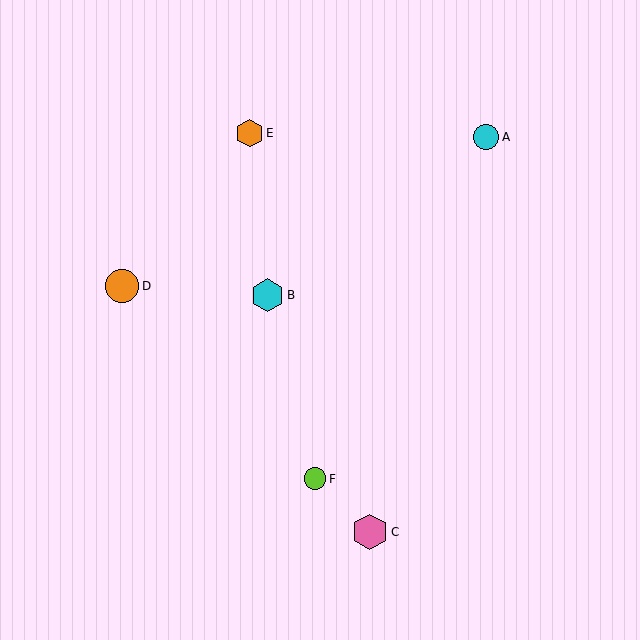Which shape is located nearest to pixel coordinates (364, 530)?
The pink hexagon (labeled C) at (370, 532) is nearest to that location.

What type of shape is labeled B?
Shape B is a cyan hexagon.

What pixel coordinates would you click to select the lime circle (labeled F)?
Click at (315, 479) to select the lime circle F.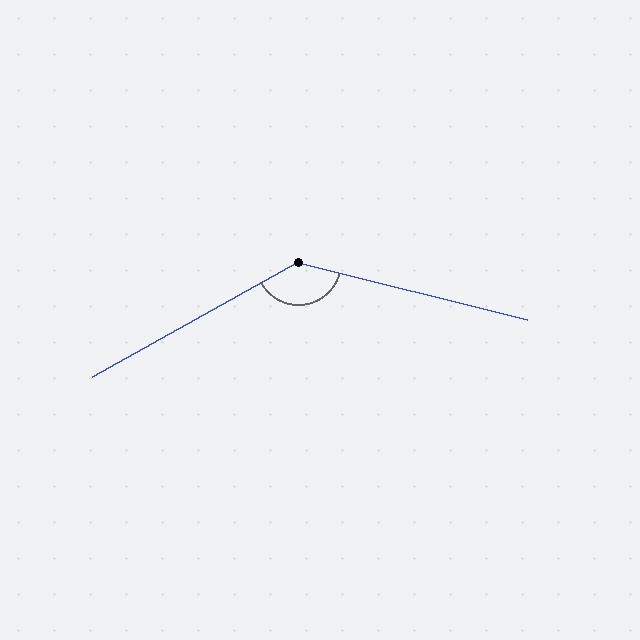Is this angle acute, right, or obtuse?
It is obtuse.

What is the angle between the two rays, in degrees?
Approximately 137 degrees.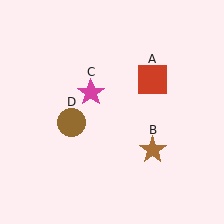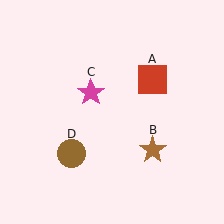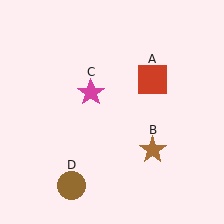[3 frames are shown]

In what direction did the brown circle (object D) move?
The brown circle (object D) moved down.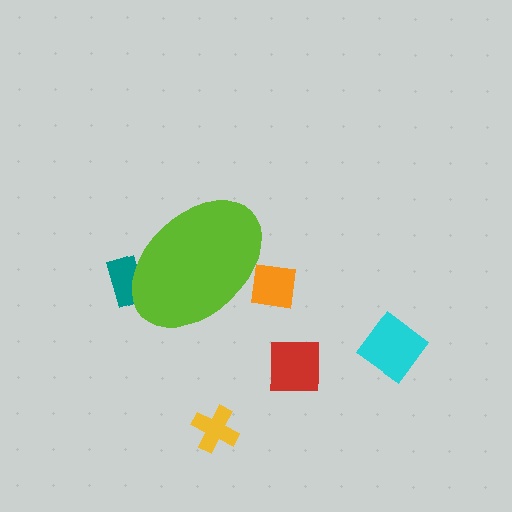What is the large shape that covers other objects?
A lime ellipse.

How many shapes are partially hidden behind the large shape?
2 shapes are partially hidden.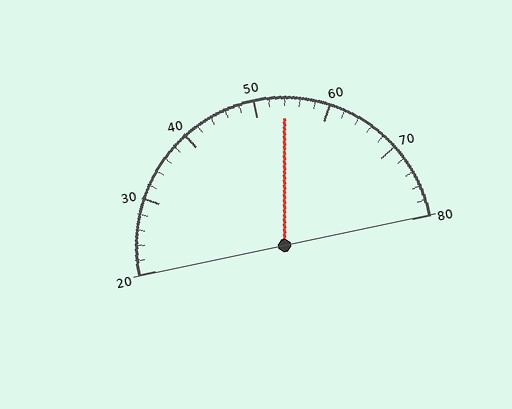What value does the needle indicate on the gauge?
The needle indicates approximately 54.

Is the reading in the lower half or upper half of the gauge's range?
The reading is in the upper half of the range (20 to 80).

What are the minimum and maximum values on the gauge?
The gauge ranges from 20 to 80.